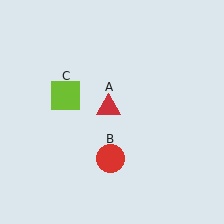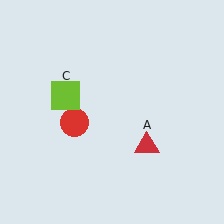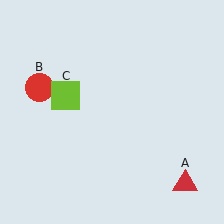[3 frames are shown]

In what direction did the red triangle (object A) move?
The red triangle (object A) moved down and to the right.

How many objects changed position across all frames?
2 objects changed position: red triangle (object A), red circle (object B).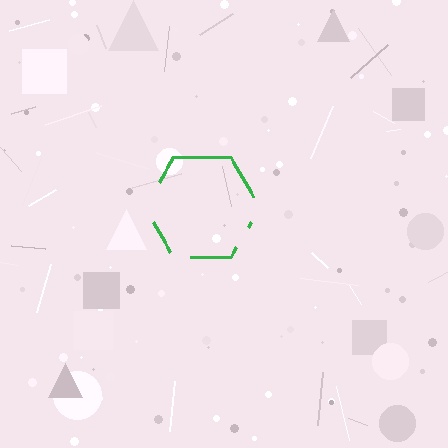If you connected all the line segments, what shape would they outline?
They would outline a hexagon.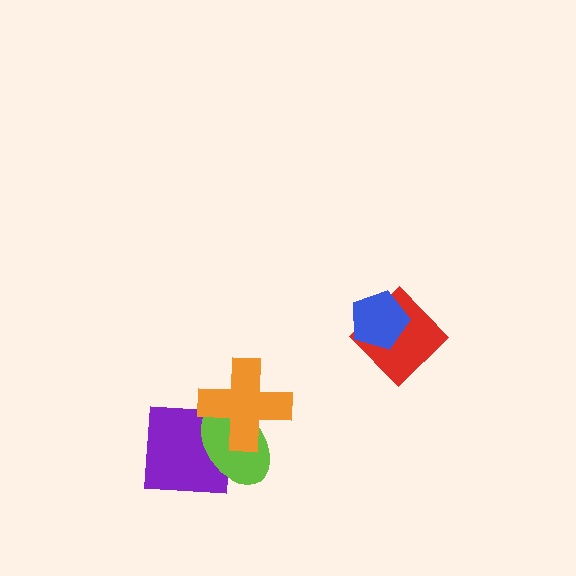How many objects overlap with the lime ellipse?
2 objects overlap with the lime ellipse.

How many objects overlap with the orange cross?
2 objects overlap with the orange cross.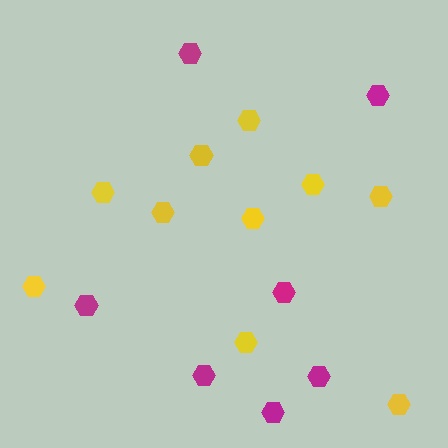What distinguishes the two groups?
There are 2 groups: one group of magenta hexagons (7) and one group of yellow hexagons (10).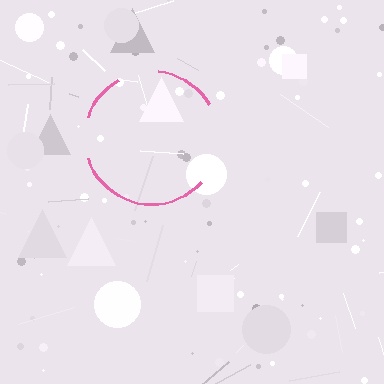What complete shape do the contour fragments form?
The contour fragments form a circle.